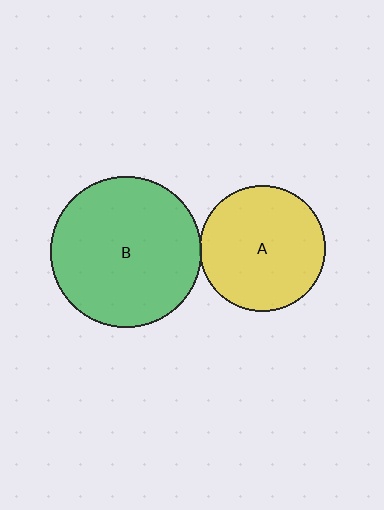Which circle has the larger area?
Circle B (green).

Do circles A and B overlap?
Yes.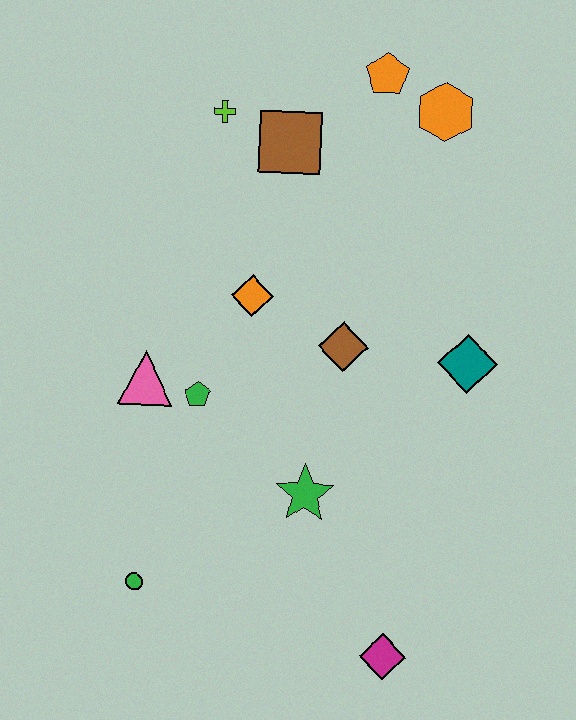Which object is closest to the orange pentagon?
The orange hexagon is closest to the orange pentagon.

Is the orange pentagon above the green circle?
Yes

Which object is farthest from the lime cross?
The magenta diamond is farthest from the lime cross.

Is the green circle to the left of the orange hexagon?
Yes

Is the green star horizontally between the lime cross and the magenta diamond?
Yes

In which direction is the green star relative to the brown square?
The green star is below the brown square.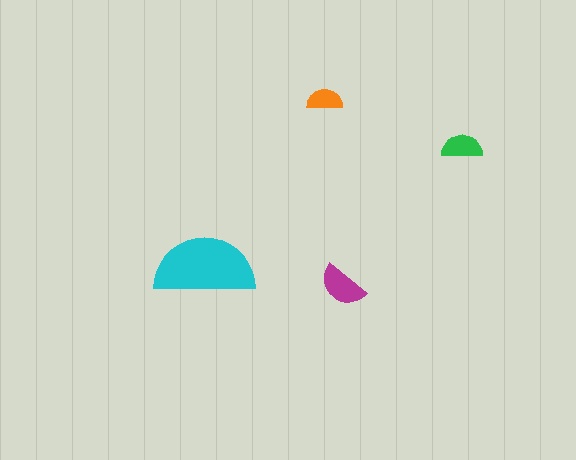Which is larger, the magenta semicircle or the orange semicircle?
The magenta one.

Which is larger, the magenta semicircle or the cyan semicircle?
The cyan one.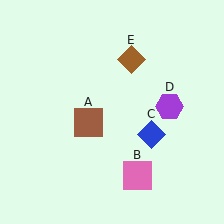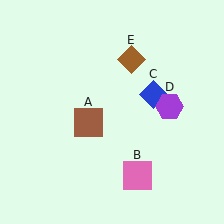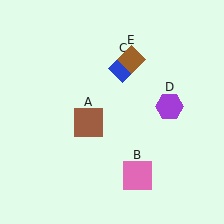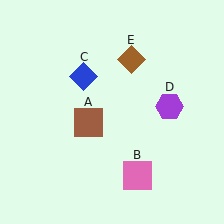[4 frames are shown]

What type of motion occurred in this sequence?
The blue diamond (object C) rotated counterclockwise around the center of the scene.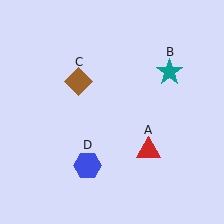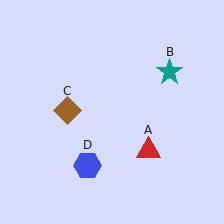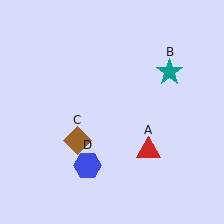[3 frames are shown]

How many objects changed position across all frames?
1 object changed position: brown diamond (object C).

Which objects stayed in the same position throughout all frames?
Red triangle (object A) and teal star (object B) and blue hexagon (object D) remained stationary.